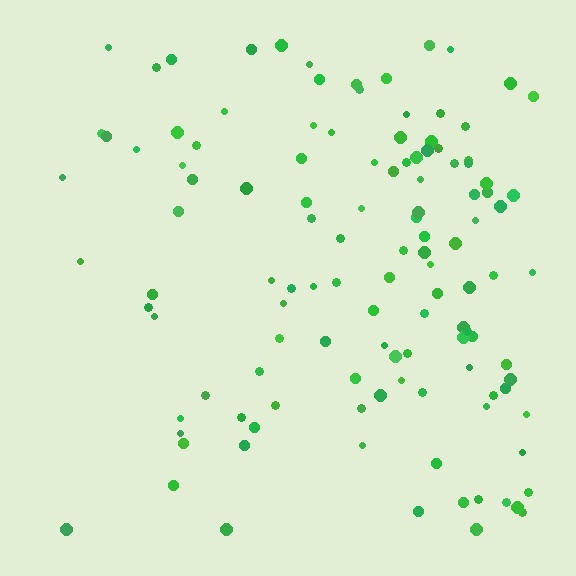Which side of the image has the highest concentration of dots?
The right.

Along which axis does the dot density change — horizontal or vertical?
Horizontal.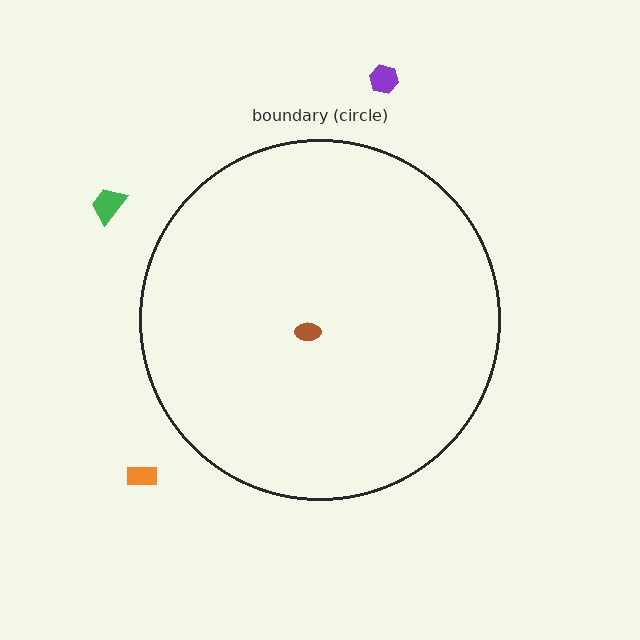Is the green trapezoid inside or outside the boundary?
Outside.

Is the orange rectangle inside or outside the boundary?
Outside.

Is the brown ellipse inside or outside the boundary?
Inside.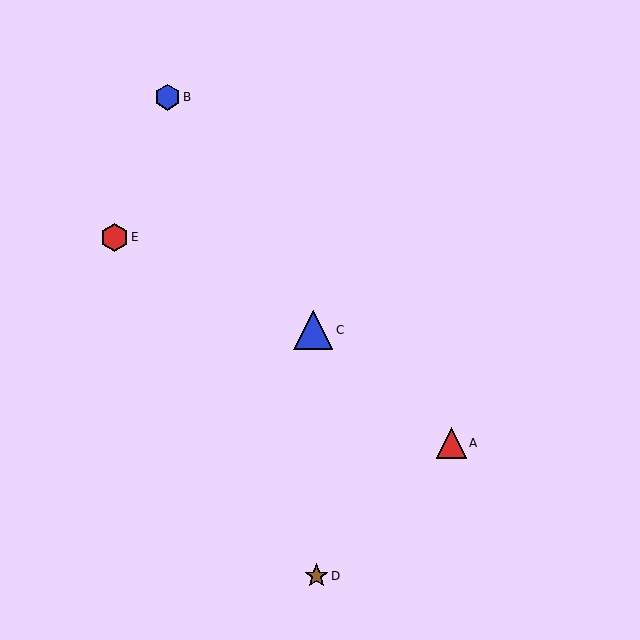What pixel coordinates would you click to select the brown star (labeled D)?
Click at (316, 576) to select the brown star D.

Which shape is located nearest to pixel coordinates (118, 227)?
The red hexagon (labeled E) at (114, 237) is nearest to that location.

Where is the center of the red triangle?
The center of the red triangle is at (451, 443).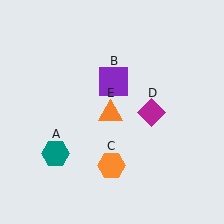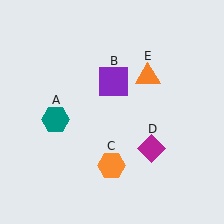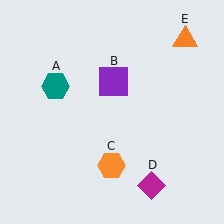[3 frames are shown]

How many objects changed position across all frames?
3 objects changed position: teal hexagon (object A), magenta diamond (object D), orange triangle (object E).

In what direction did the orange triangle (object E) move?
The orange triangle (object E) moved up and to the right.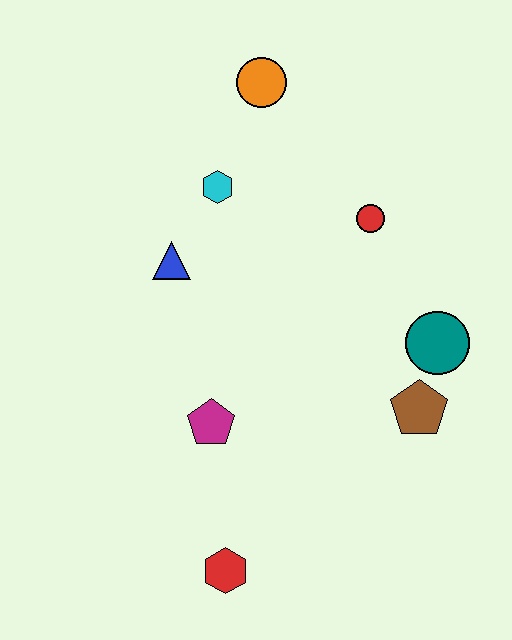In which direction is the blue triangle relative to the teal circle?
The blue triangle is to the left of the teal circle.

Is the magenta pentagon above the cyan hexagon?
No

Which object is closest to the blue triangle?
The cyan hexagon is closest to the blue triangle.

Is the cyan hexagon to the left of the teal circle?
Yes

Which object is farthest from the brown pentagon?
The orange circle is farthest from the brown pentagon.